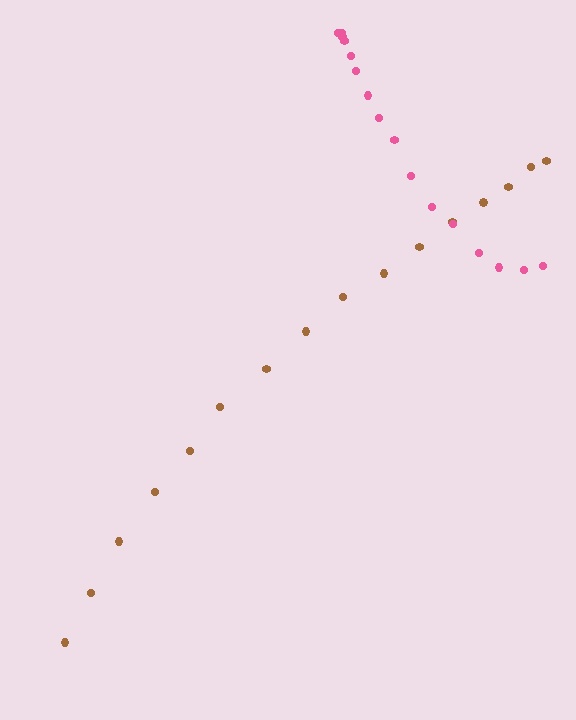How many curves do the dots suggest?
There are 2 distinct paths.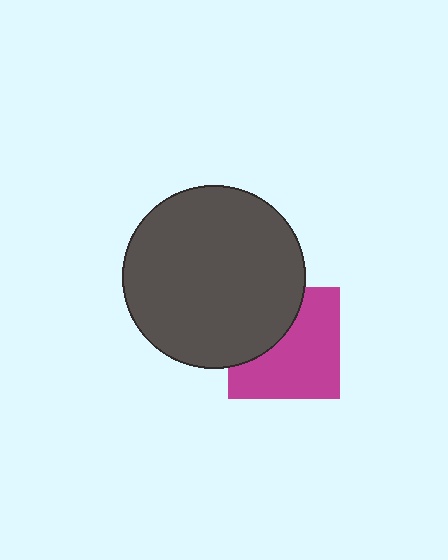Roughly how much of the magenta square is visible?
About half of it is visible (roughly 64%).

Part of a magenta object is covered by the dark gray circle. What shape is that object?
It is a square.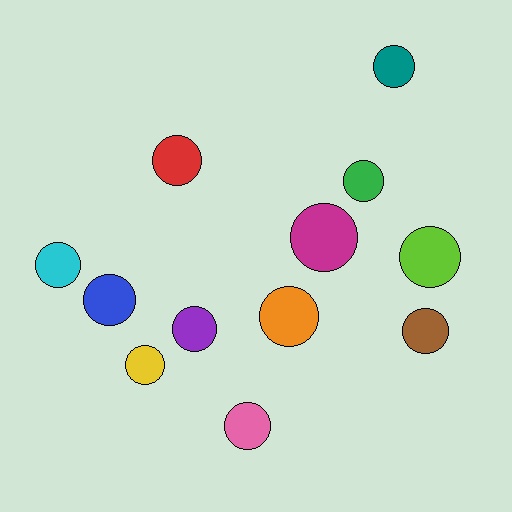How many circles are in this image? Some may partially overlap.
There are 12 circles.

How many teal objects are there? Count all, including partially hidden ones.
There is 1 teal object.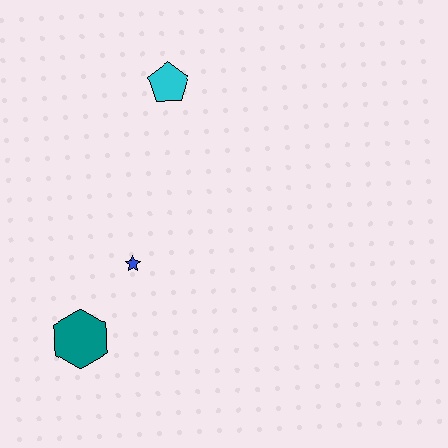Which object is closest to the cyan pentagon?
The blue star is closest to the cyan pentagon.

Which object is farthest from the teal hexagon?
The cyan pentagon is farthest from the teal hexagon.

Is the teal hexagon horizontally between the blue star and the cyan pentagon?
No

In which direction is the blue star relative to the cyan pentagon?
The blue star is below the cyan pentagon.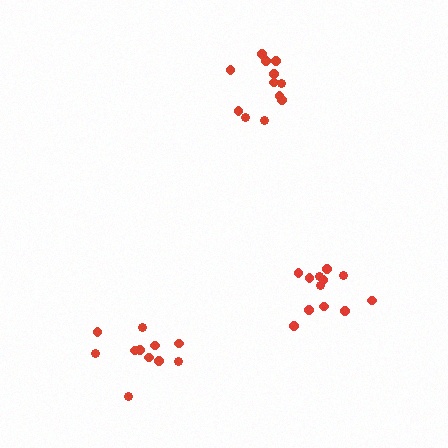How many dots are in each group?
Group 1: 12 dots, Group 2: 12 dots, Group 3: 11 dots (35 total).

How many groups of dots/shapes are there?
There are 3 groups.